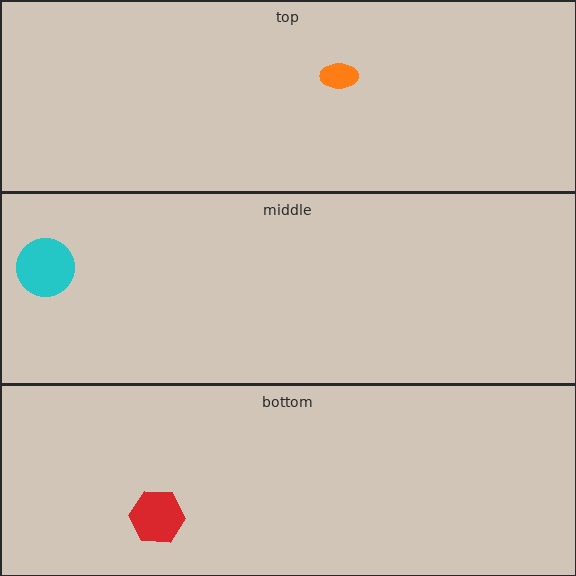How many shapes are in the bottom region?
1.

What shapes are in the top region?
The orange ellipse.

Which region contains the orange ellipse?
The top region.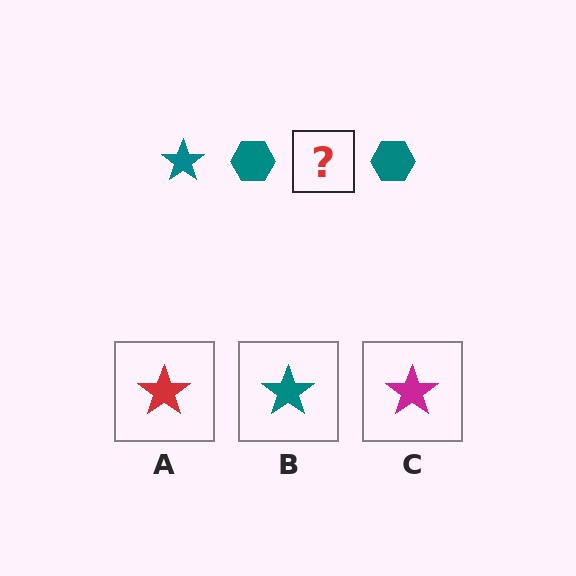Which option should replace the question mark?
Option B.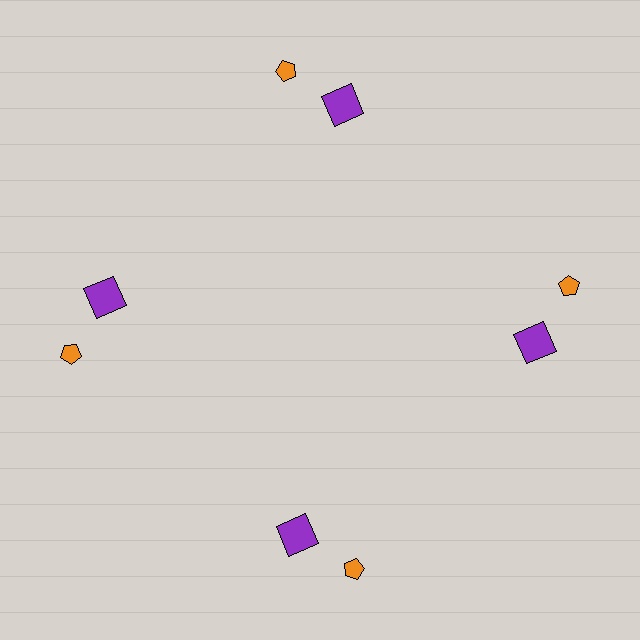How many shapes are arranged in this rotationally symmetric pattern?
There are 8 shapes, arranged in 4 groups of 2.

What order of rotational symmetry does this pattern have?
This pattern has 4-fold rotational symmetry.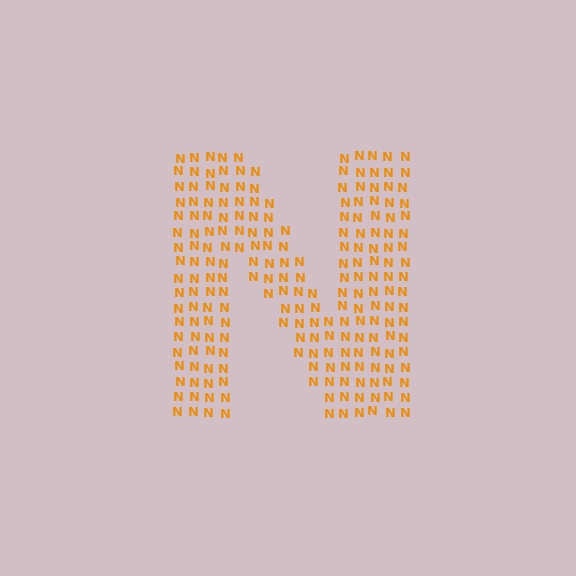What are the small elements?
The small elements are letter N's.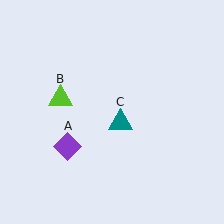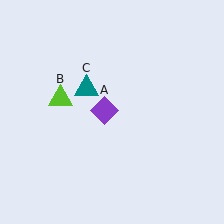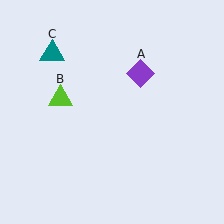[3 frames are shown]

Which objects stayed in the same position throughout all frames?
Lime triangle (object B) remained stationary.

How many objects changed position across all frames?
2 objects changed position: purple diamond (object A), teal triangle (object C).